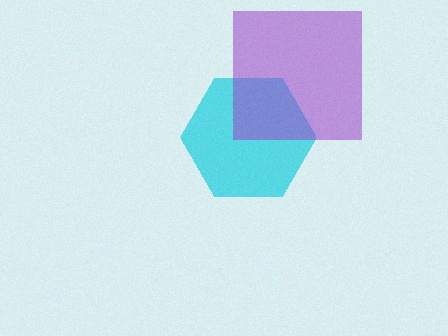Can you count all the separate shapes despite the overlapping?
Yes, there are 2 separate shapes.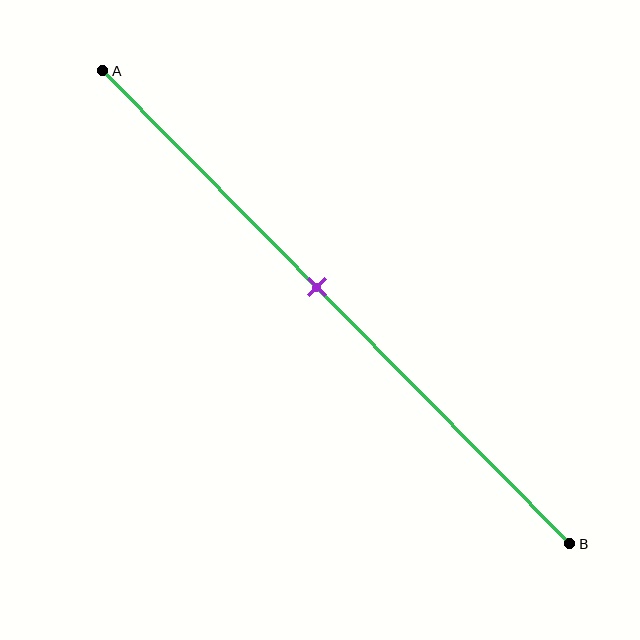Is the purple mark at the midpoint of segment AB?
No, the mark is at about 45% from A, not at the 50% midpoint.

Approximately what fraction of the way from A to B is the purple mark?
The purple mark is approximately 45% of the way from A to B.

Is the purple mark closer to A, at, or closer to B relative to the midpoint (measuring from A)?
The purple mark is closer to point A than the midpoint of segment AB.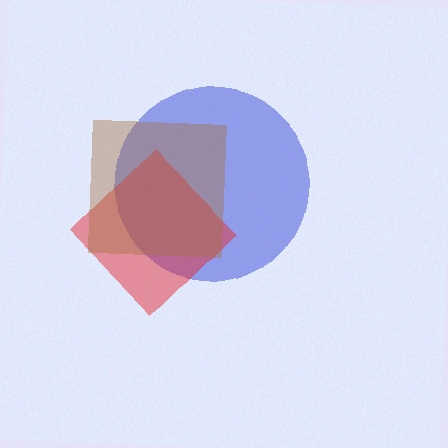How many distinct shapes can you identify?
There are 3 distinct shapes: a blue circle, a red diamond, a brown square.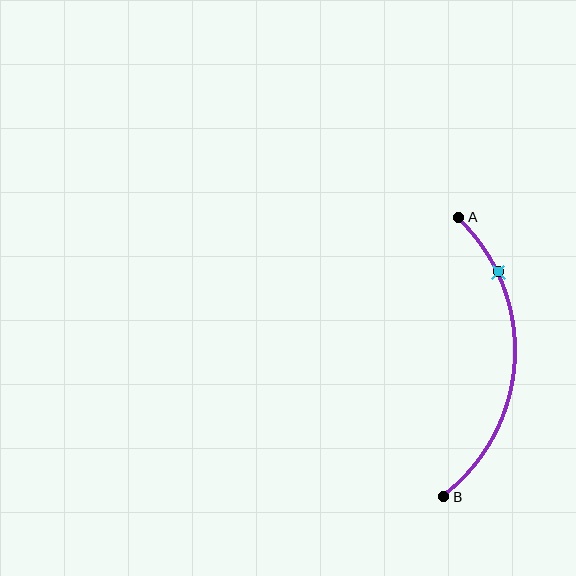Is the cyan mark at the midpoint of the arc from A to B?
No. The cyan mark lies on the arc but is closer to endpoint A. The arc midpoint would be at the point on the curve equidistant along the arc from both A and B.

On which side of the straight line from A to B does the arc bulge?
The arc bulges to the right of the straight line connecting A and B.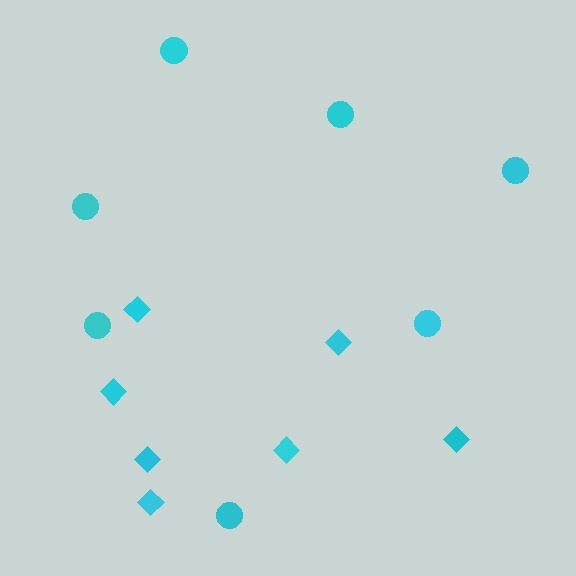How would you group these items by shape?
There are 2 groups: one group of diamonds (7) and one group of circles (7).